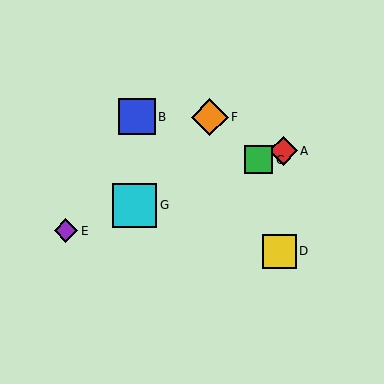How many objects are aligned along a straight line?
4 objects (A, C, E, G) are aligned along a straight line.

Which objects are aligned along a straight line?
Objects A, C, E, G are aligned along a straight line.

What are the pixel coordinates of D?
Object D is at (280, 251).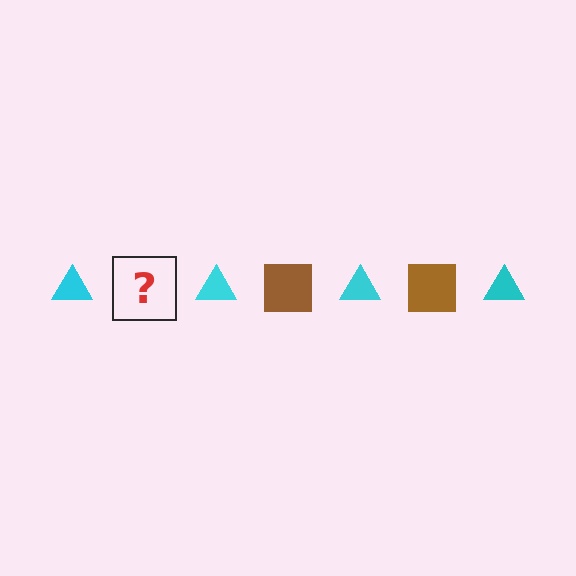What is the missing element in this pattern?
The missing element is a brown square.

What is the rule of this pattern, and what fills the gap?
The rule is that the pattern alternates between cyan triangle and brown square. The gap should be filled with a brown square.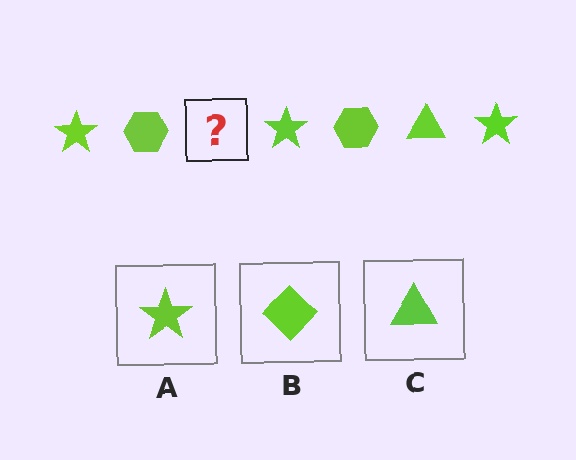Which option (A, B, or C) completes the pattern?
C.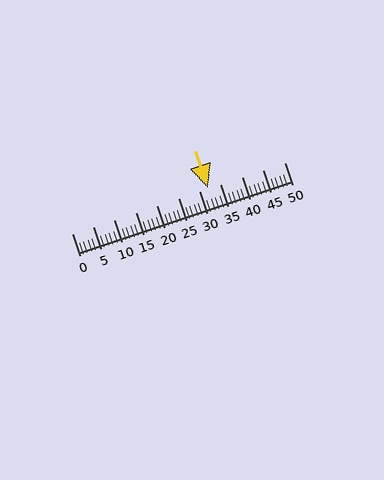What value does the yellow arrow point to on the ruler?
The yellow arrow points to approximately 32.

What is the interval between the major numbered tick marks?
The major tick marks are spaced 5 units apart.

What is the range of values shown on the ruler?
The ruler shows values from 0 to 50.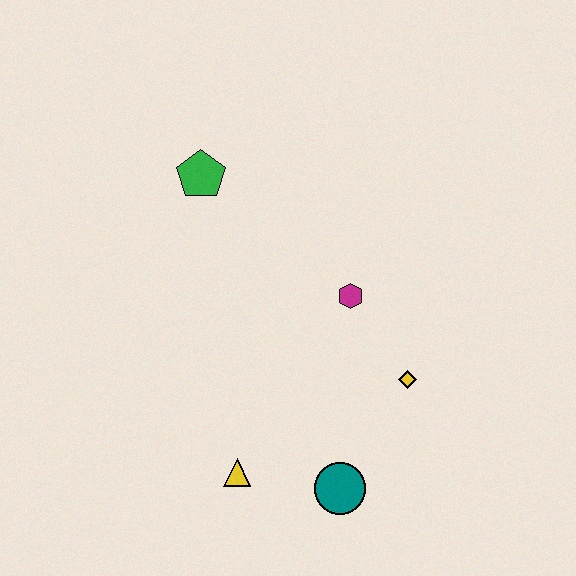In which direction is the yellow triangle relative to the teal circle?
The yellow triangle is to the left of the teal circle.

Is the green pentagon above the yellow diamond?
Yes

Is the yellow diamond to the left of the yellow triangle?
No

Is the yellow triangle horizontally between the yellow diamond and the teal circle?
No